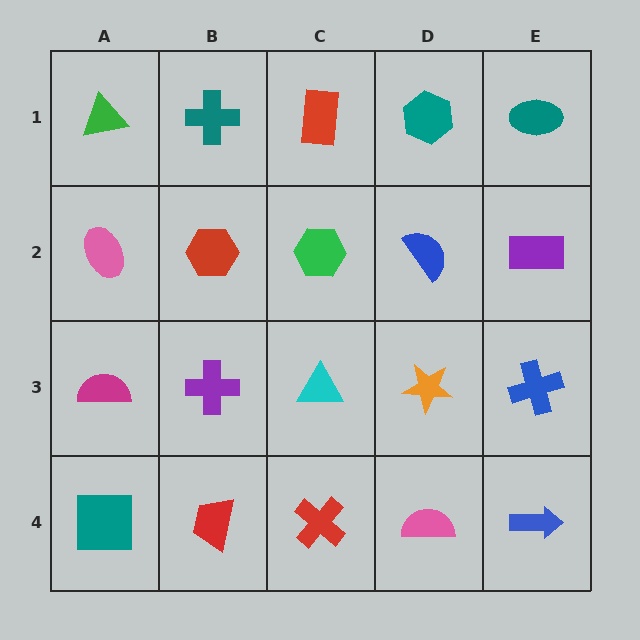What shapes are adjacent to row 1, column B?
A red hexagon (row 2, column B), a green triangle (row 1, column A), a red rectangle (row 1, column C).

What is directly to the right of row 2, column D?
A purple rectangle.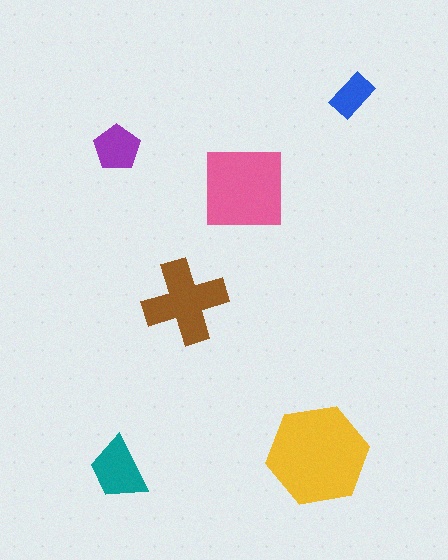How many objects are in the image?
There are 6 objects in the image.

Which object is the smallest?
The blue rectangle.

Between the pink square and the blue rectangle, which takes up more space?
The pink square.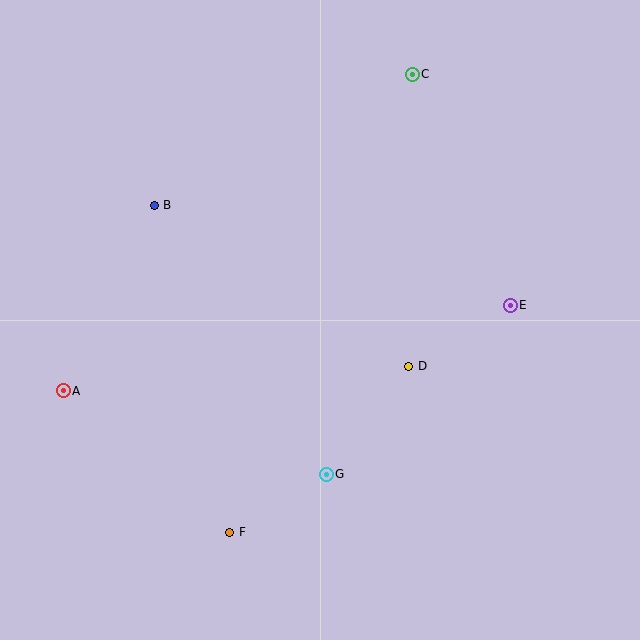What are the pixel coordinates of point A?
Point A is at (63, 391).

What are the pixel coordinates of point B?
Point B is at (154, 205).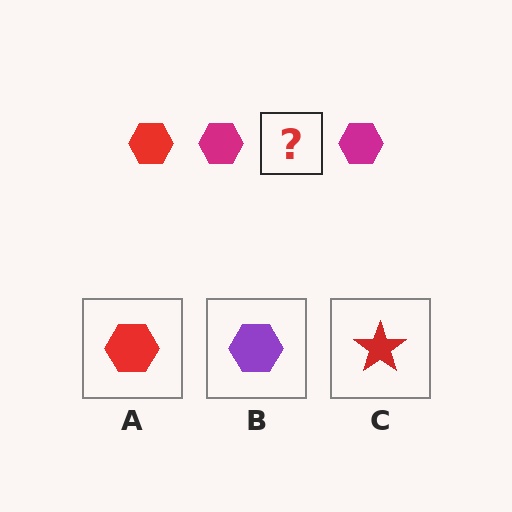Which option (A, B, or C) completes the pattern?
A.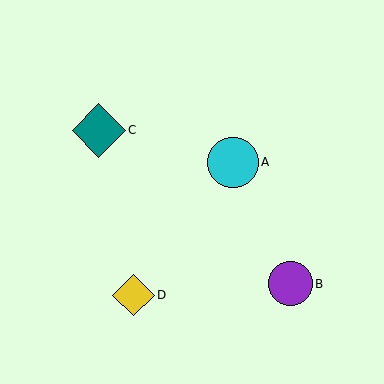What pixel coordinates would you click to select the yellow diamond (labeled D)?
Click at (133, 295) to select the yellow diamond D.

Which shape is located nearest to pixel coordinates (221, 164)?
The cyan circle (labeled A) at (233, 162) is nearest to that location.